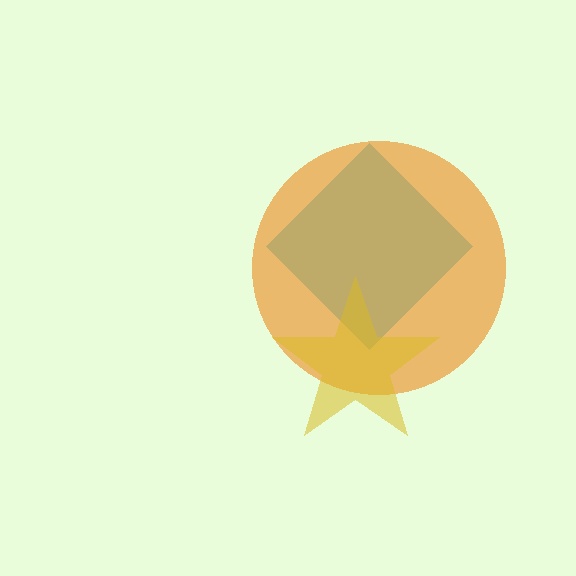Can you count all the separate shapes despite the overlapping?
Yes, there are 3 separate shapes.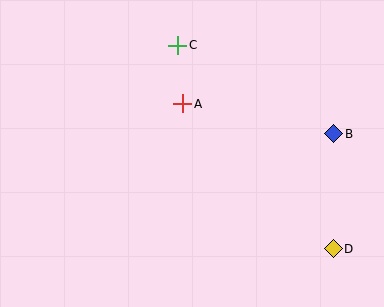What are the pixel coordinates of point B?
Point B is at (334, 134).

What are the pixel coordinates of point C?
Point C is at (178, 45).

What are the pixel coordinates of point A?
Point A is at (183, 104).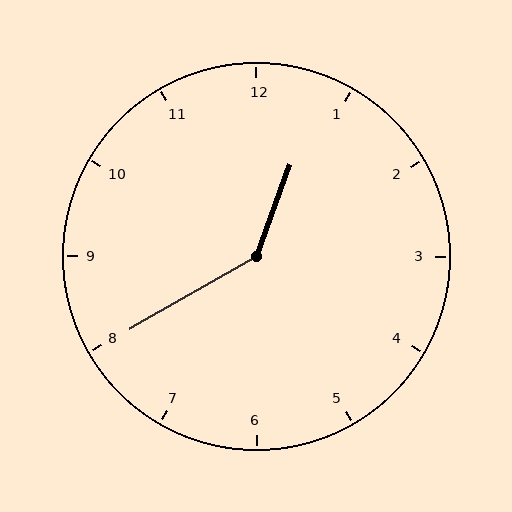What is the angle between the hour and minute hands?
Approximately 140 degrees.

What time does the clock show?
12:40.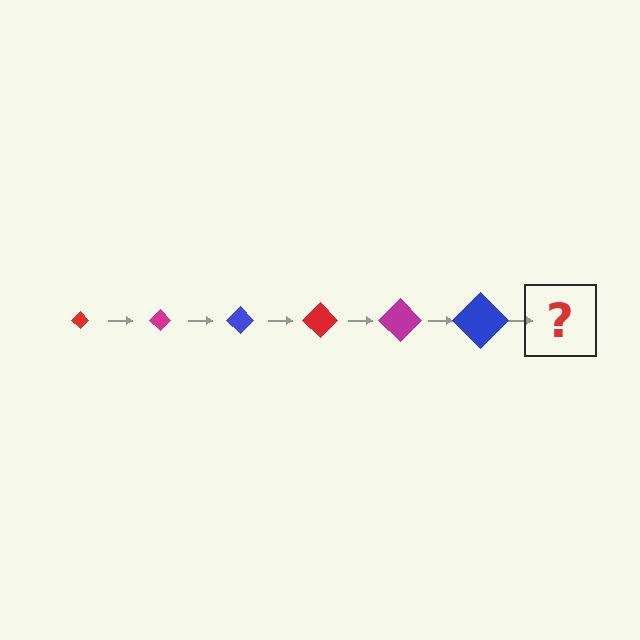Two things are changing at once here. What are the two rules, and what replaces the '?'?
The two rules are that the diamond grows larger each step and the color cycles through red, magenta, and blue. The '?' should be a red diamond, larger than the previous one.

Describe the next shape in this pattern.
It should be a red diamond, larger than the previous one.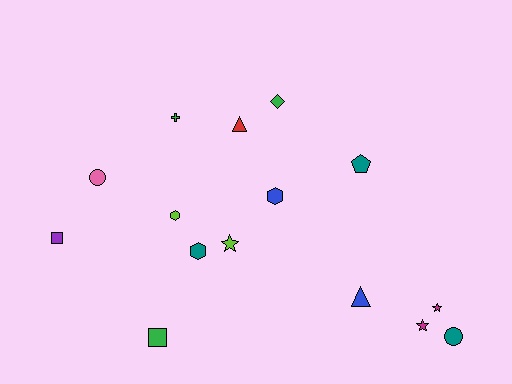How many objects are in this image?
There are 15 objects.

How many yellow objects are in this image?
There are no yellow objects.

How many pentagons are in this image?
There is 1 pentagon.